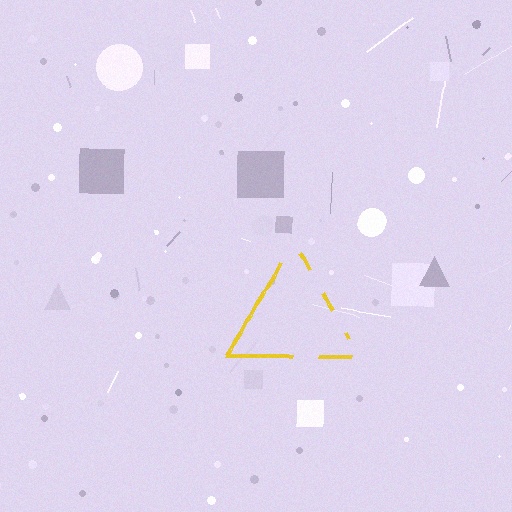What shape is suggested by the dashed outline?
The dashed outline suggests a triangle.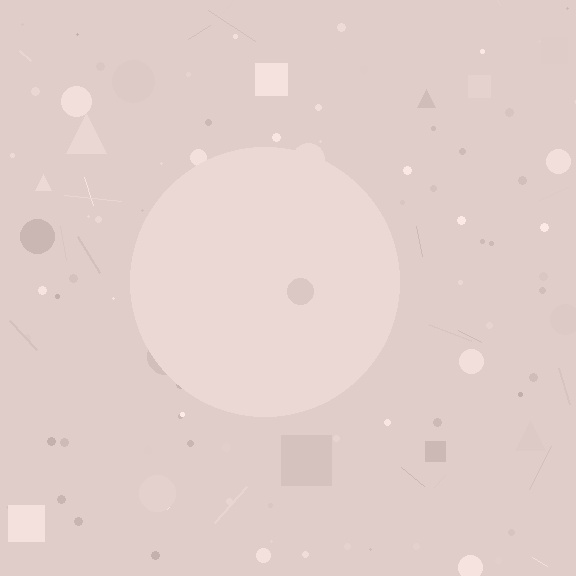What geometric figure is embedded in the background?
A circle is embedded in the background.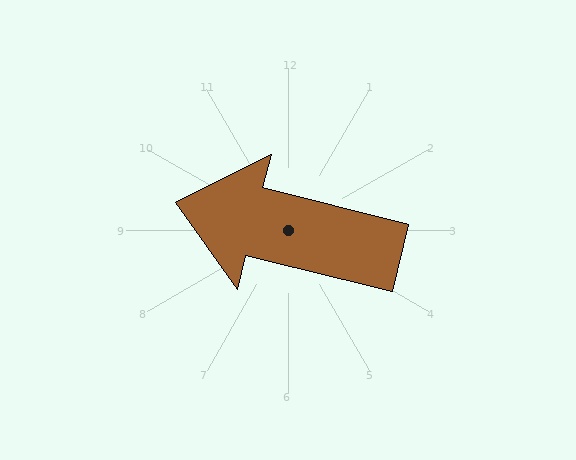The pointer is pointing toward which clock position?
Roughly 9 o'clock.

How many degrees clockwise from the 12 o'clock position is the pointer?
Approximately 284 degrees.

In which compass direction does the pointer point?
West.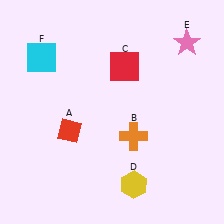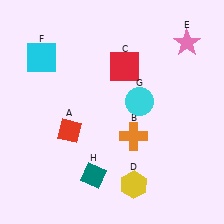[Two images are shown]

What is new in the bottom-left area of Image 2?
A teal diamond (H) was added in the bottom-left area of Image 2.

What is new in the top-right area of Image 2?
A cyan circle (G) was added in the top-right area of Image 2.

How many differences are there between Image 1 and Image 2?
There are 2 differences between the two images.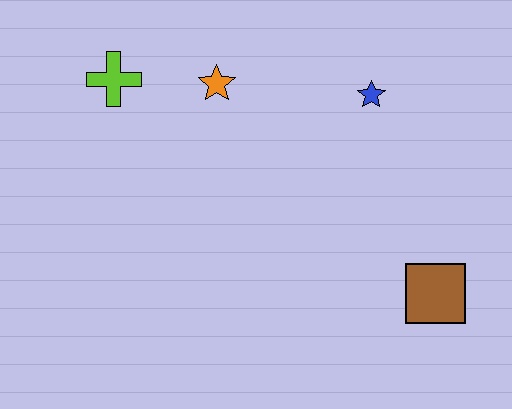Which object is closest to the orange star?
The lime cross is closest to the orange star.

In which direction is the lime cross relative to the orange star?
The lime cross is to the left of the orange star.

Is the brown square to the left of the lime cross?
No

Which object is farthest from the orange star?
The brown square is farthest from the orange star.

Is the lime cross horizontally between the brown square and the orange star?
No